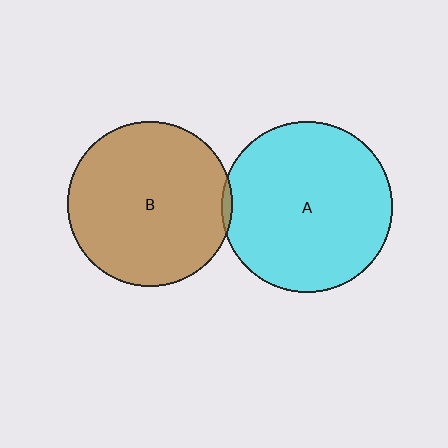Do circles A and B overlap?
Yes.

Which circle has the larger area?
Circle A (cyan).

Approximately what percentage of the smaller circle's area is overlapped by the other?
Approximately 5%.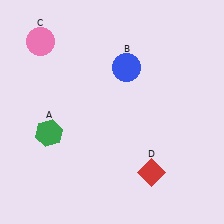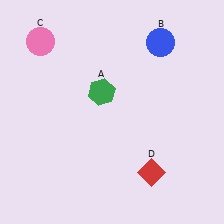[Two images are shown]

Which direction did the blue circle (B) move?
The blue circle (B) moved right.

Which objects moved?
The objects that moved are: the green hexagon (A), the blue circle (B).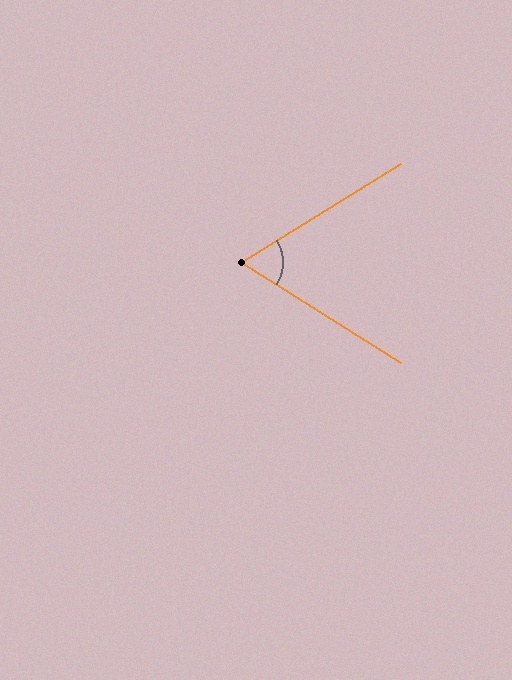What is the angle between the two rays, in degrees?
Approximately 64 degrees.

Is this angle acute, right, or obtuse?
It is acute.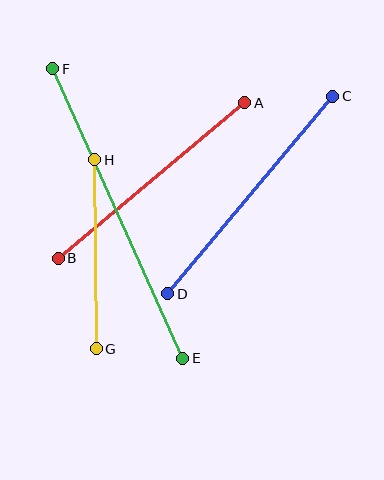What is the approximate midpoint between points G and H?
The midpoint is at approximately (96, 254) pixels.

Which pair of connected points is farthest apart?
Points E and F are farthest apart.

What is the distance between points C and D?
The distance is approximately 257 pixels.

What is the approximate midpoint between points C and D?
The midpoint is at approximately (250, 195) pixels.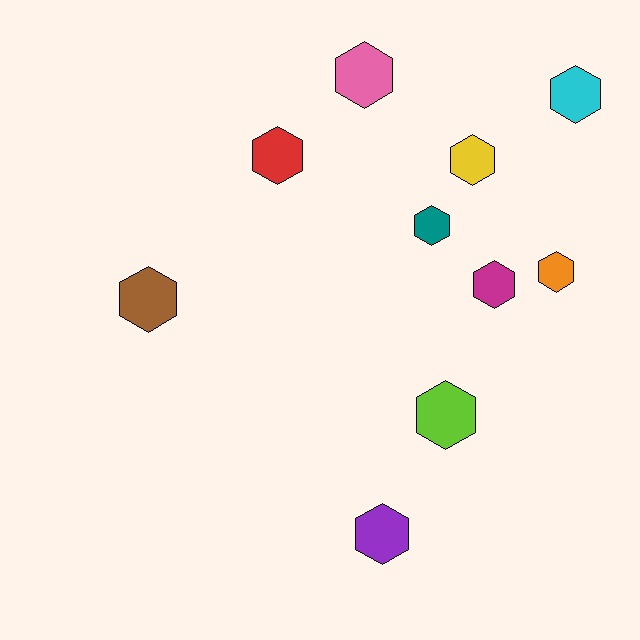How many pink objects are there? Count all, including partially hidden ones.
There is 1 pink object.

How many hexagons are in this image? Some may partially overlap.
There are 10 hexagons.